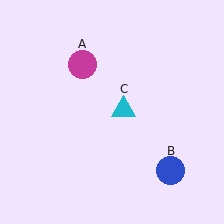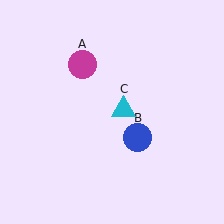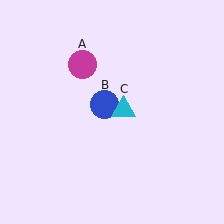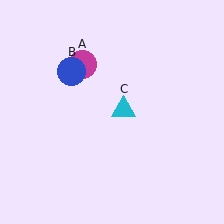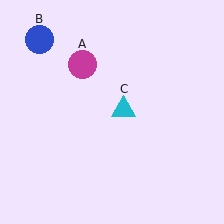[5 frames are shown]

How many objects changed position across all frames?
1 object changed position: blue circle (object B).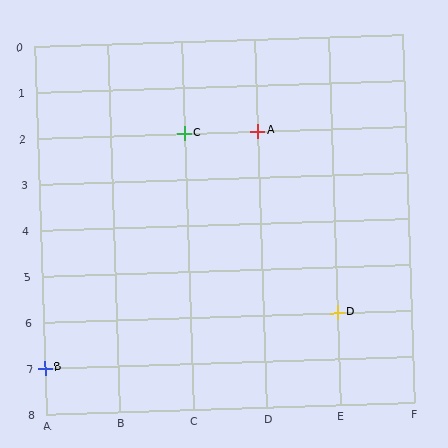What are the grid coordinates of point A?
Point A is at grid coordinates (D, 2).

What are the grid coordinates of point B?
Point B is at grid coordinates (A, 7).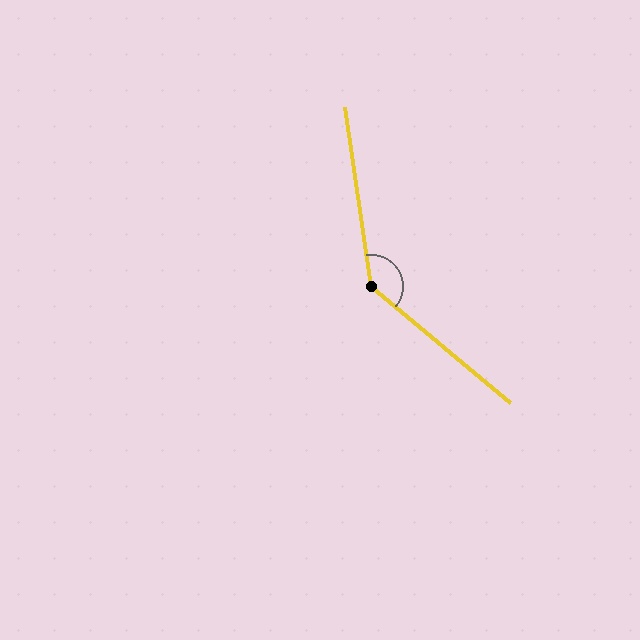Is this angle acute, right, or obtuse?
It is obtuse.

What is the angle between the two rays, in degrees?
Approximately 138 degrees.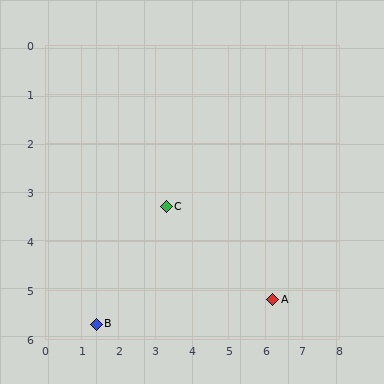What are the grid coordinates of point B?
Point B is at approximately (1.4, 5.7).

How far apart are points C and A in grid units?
Points C and A are about 3.5 grid units apart.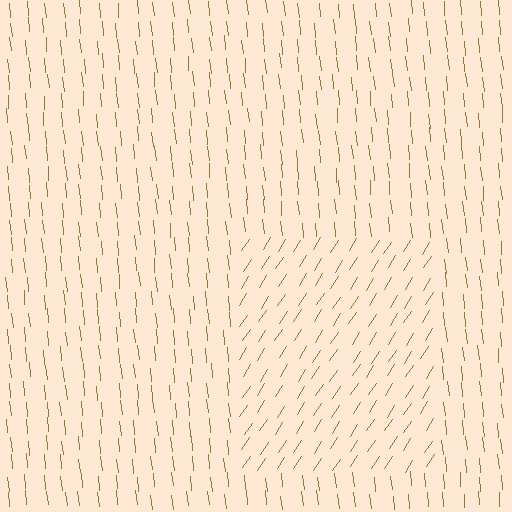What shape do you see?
I see a rectangle.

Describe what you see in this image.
The image is filled with small brown line segments. A rectangle region in the image has lines oriented differently from the surrounding lines, creating a visible texture boundary.